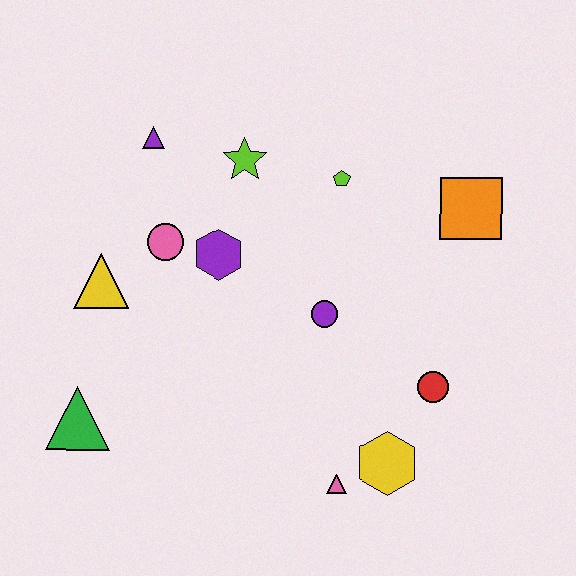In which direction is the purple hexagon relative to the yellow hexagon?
The purple hexagon is above the yellow hexagon.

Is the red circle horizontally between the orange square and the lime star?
Yes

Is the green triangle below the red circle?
Yes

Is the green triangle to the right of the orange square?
No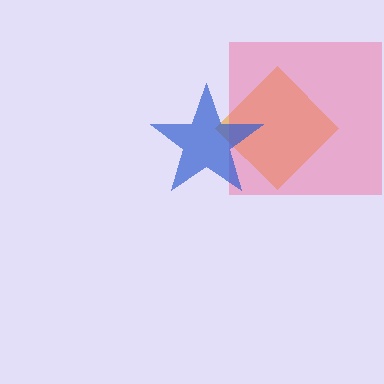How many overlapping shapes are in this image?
There are 3 overlapping shapes in the image.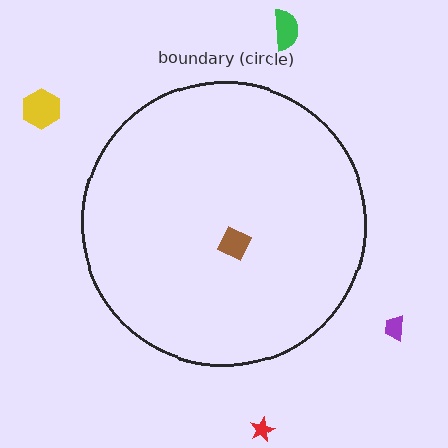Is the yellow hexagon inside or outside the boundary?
Outside.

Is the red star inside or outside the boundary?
Outside.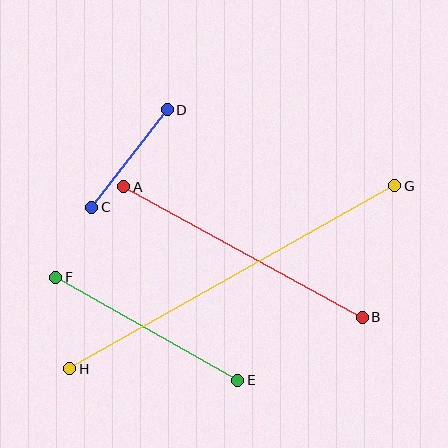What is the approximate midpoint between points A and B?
The midpoint is at approximately (243, 252) pixels.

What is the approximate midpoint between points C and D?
The midpoint is at approximately (129, 159) pixels.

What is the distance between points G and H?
The distance is approximately 373 pixels.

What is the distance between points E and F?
The distance is approximately 210 pixels.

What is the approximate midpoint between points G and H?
The midpoint is at approximately (232, 277) pixels.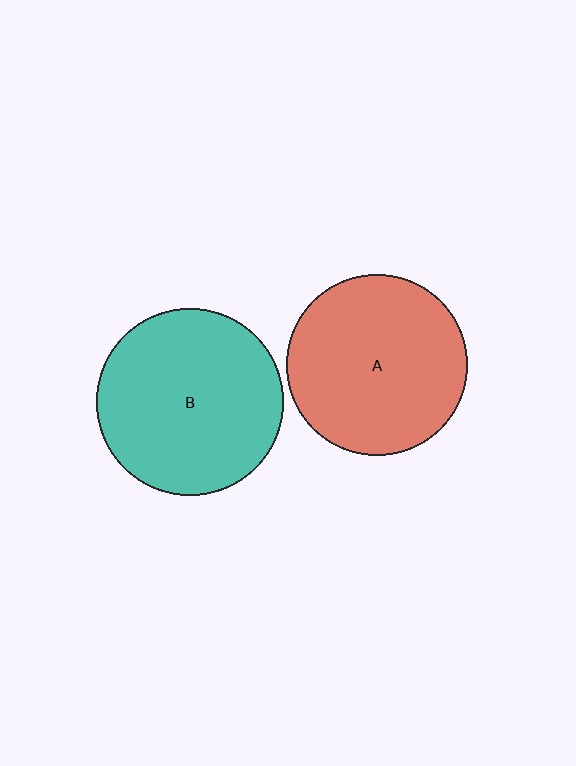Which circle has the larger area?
Circle B (teal).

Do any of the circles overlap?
No, none of the circles overlap.